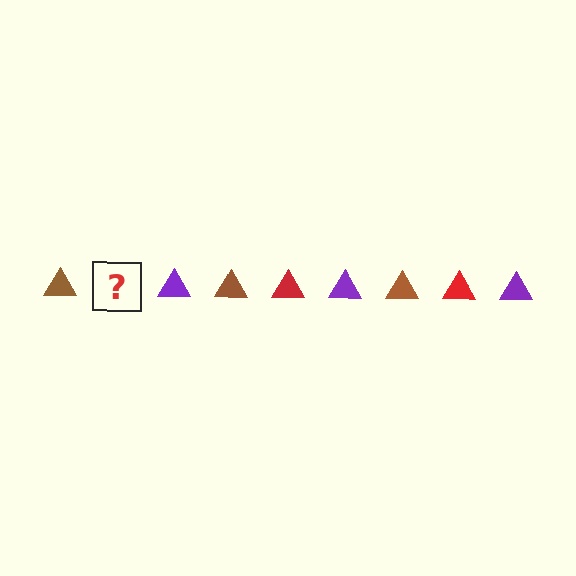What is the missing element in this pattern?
The missing element is a red triangle.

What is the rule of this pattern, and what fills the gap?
The rule is that the pattern cycles through brown, red, purple triangles. The gap should be filled with a red triangle.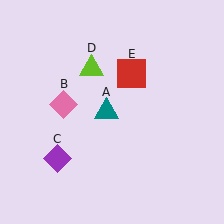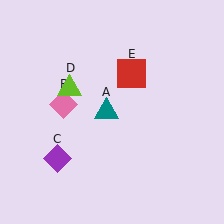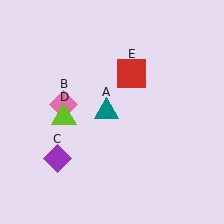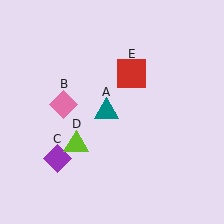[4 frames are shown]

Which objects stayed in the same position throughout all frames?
Teal triangle (object A) and pink diamond (object B) and purple diamond (object C) and red square (object E) remained stationary.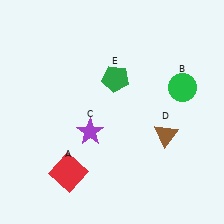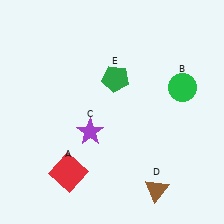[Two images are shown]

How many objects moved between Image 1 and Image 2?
1 object moved between the two images.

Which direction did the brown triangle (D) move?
The brown triangle (D) moved down.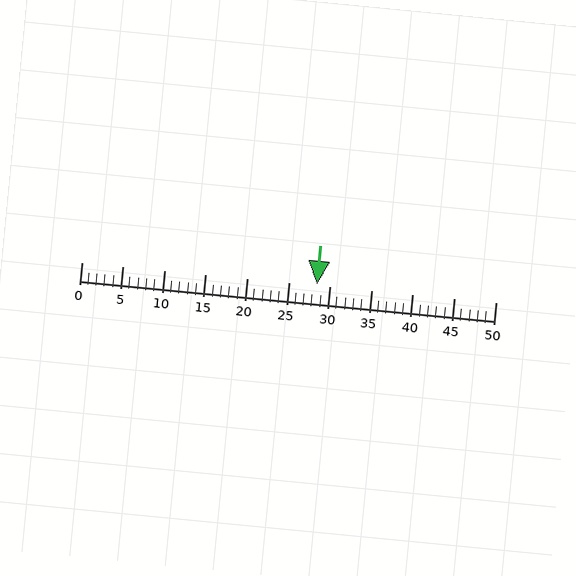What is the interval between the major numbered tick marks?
The major tick marks are spaced 5 units apart.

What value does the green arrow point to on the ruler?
The green arrow points to approximately 28.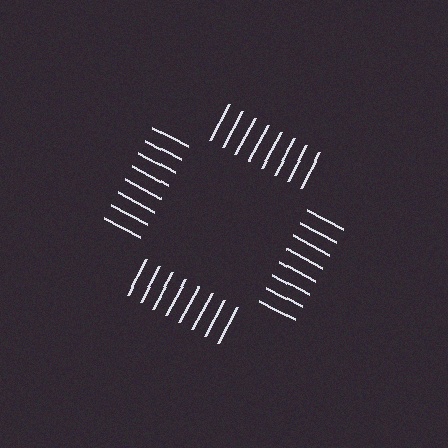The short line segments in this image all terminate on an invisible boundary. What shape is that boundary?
An illusory square — the line segments terminate on its edges but no continuous stroke is drawn.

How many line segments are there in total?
32 — 8 along each of the 4 edges.